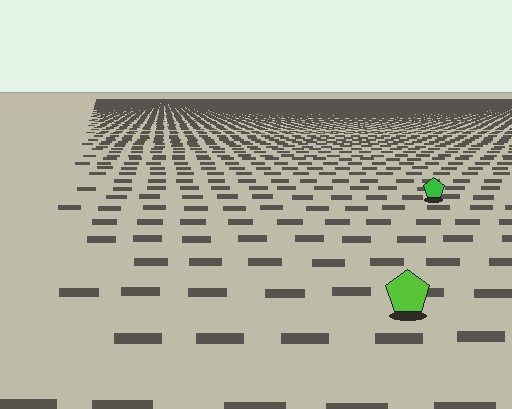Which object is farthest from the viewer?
The green pentagon is farthest from the viewer. It appears smaller and the ground texture around it is denser.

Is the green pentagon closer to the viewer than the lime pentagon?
No. The lime pentagon is closer — you can tell from the texture gradient: the ground texture is coarser near it.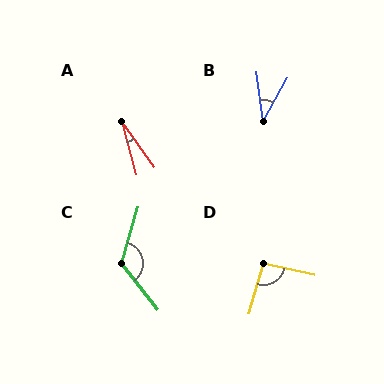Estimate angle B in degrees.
Approximately 37 degrees.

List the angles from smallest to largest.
A (20°), B (37°), D (93°), C (125°).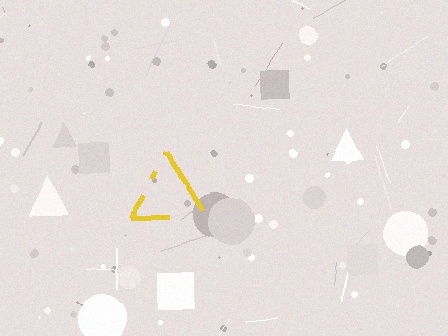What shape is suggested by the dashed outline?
The dashed outline suggests a triangle.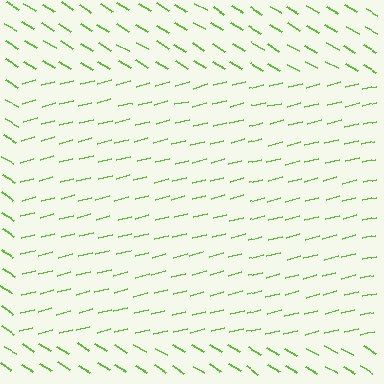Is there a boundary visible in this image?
Yes, there is a texture boundary formed by a change in line orientation.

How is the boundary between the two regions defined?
The boundary is defined purely by a change in line orientation (approximately 45 degrees difference). All lines are the same color and thickness.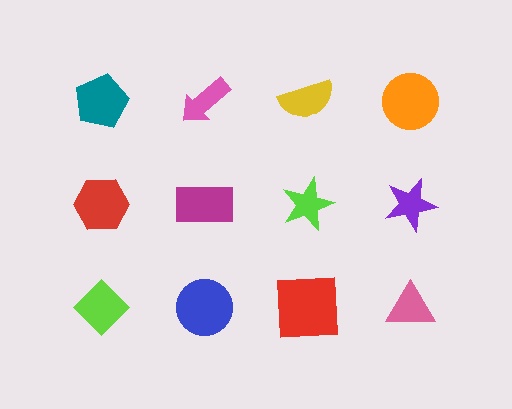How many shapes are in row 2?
4 shapes.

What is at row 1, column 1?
A teal pentagon.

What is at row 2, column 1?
A red hexagon.